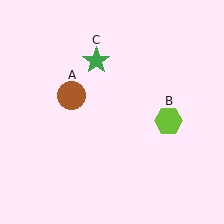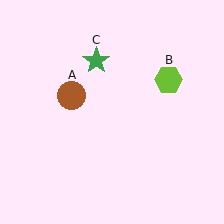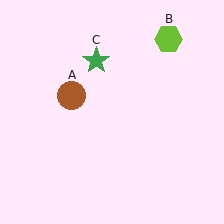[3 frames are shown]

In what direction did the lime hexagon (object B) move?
The lime hexagon (object B) moved up.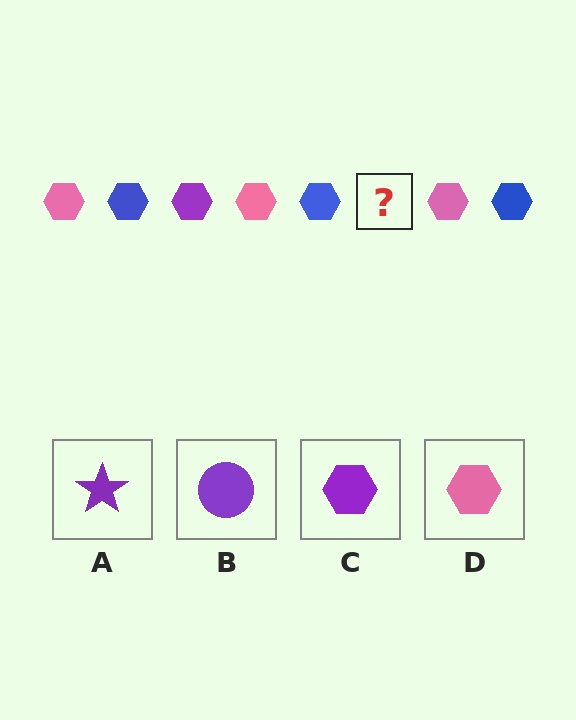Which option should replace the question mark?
Option C.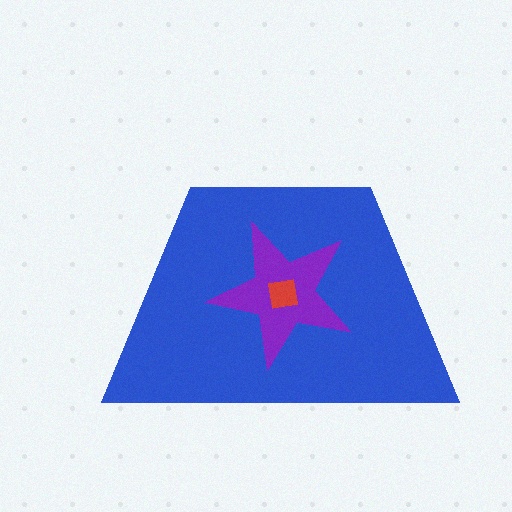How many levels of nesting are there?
3.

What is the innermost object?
The red square.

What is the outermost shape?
The blue trapezoid.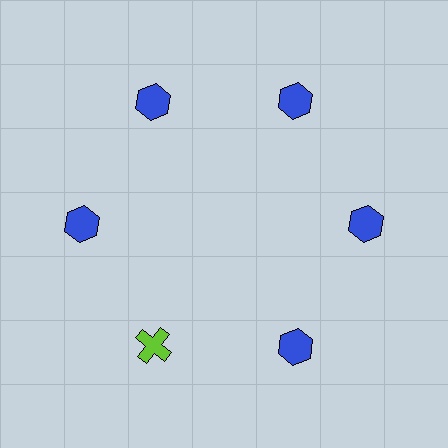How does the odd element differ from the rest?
It differs in both color (lime instead of blue) and shape (cross instead of hexagon).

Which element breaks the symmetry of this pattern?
The lime cross at roughly the 7 o'clock position breaks the symmetry. All other shapes are blue hexagons.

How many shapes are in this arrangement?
There are 6 shapes arranged in a ring pattern.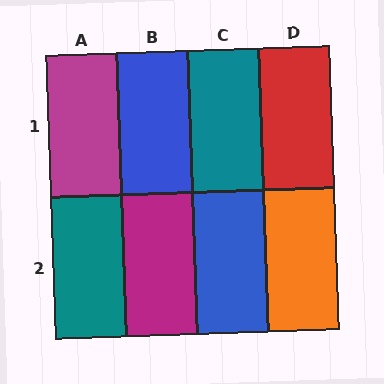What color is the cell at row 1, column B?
Blue.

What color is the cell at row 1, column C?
Teal.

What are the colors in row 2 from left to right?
Teal, magenta, blue, orange.